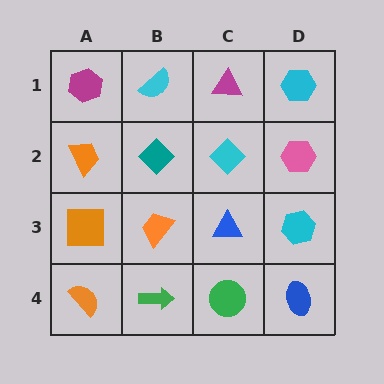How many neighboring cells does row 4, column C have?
3.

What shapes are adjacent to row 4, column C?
A blue triangle (row 3, column C), a green arrow (row 4, column B), a blue ellipse (row 4, column D).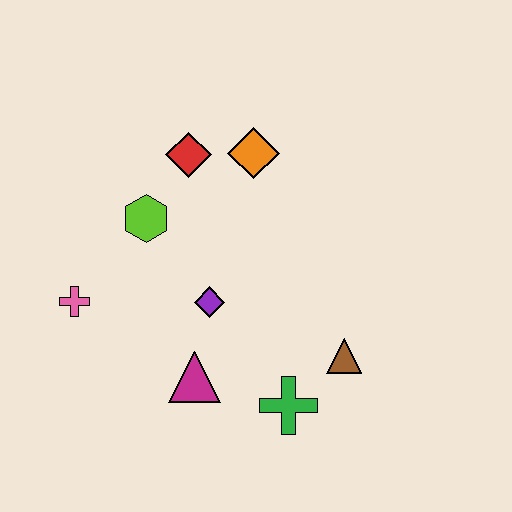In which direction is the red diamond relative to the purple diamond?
The red diamond is above the purple diamond.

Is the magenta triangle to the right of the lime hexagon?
Yes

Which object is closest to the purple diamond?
The magenta triangle is closest to the purple diamond.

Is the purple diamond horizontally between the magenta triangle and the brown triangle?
Yes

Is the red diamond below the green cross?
No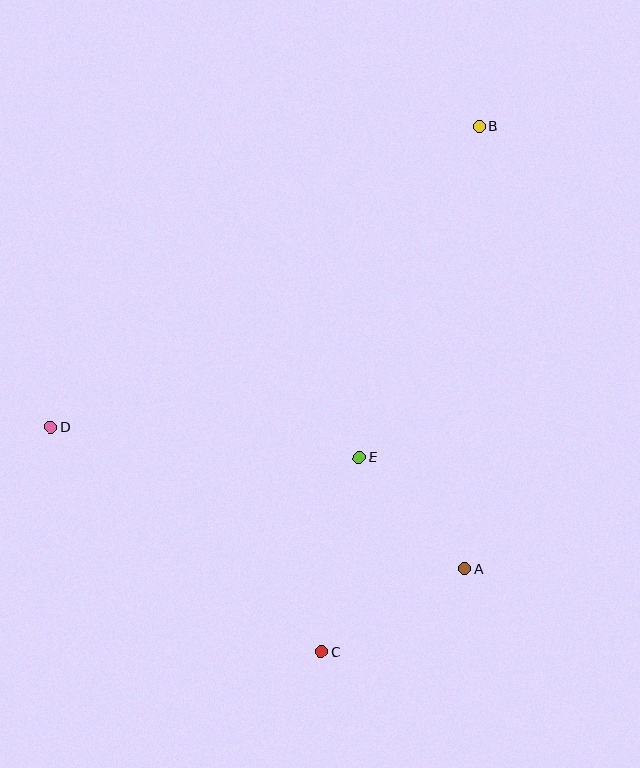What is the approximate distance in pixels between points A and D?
The distance between A and D is approximately 438 pixels.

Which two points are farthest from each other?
Points B and C are farthest from each other.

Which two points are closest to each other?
Points A and E are closest to each other.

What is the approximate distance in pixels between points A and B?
The distance between A and B is approximately 443 pixels.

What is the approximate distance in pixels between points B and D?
The distance between B and D is approximately 524 pixels.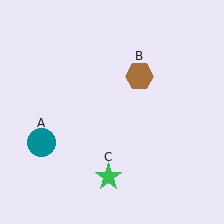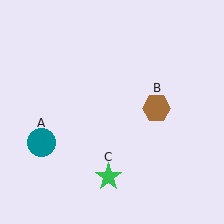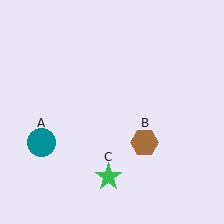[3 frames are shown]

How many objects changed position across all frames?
1 object changed position: brown hexagon (object B).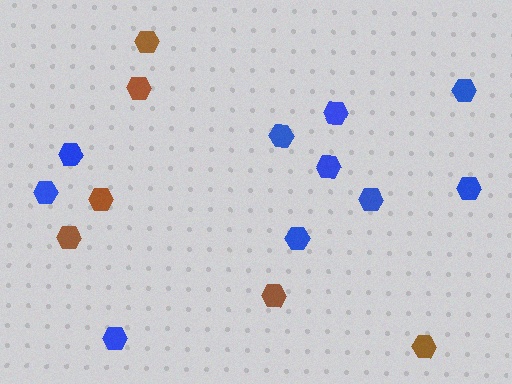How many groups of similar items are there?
There are 2 groups: one group of blue hexagons (10) and one group of brown hexagons (6).